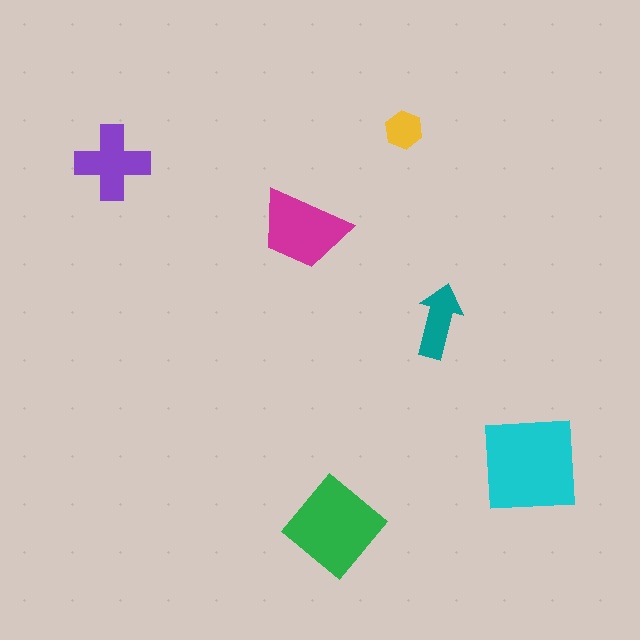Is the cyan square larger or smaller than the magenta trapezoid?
Larger.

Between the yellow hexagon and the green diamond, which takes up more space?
The green diamond.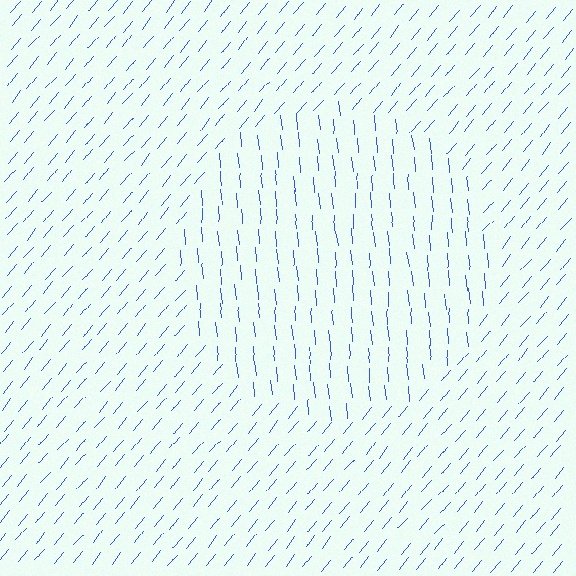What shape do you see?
I see a circle.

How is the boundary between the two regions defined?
The boundary is defined purely by a change in line orientation (approximately 45 degrees difference). All lines are the same color and thickness.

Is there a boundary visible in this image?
Yes, there is a texture boundary formed by a change in line orientation.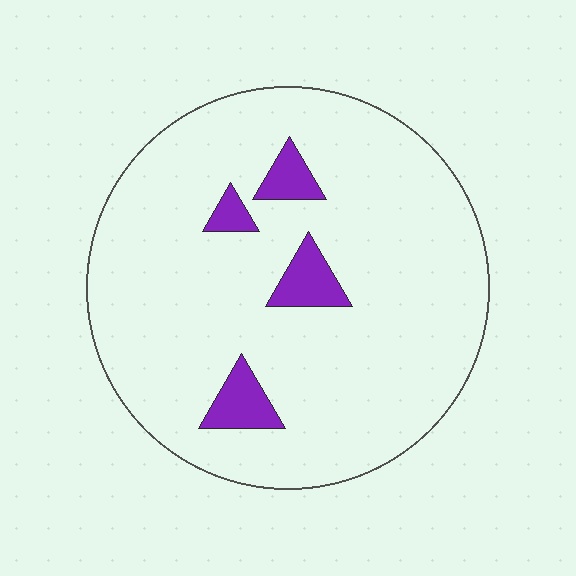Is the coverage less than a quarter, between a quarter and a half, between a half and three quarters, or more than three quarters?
Less than a quarter.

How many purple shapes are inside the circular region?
4.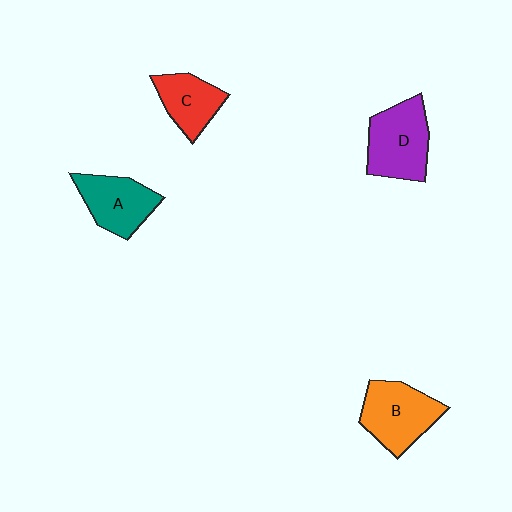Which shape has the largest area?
Shape D (purple).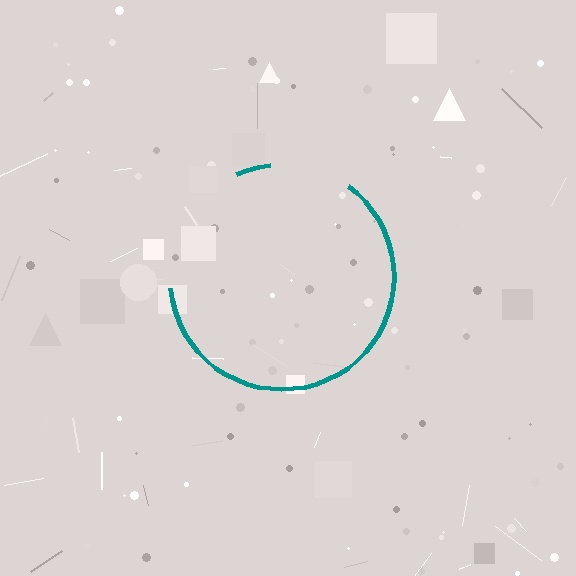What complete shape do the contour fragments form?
The contour fragments form a circle.